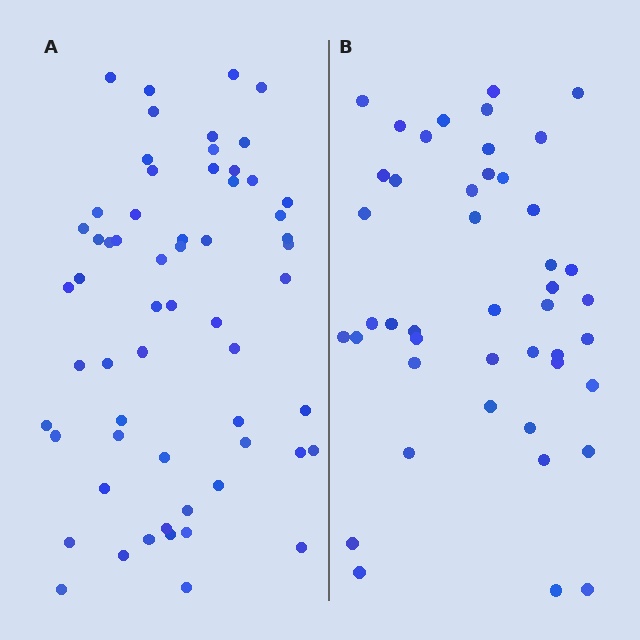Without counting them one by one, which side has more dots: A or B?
Region A (the left region) has more dots.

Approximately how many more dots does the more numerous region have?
Region A has approximately 15 more dots than region B.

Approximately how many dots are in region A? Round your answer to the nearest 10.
About 60 dots.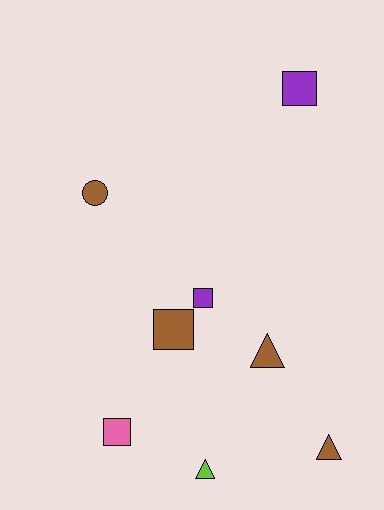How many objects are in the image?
There are 8 objects.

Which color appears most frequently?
Brown, with 4 objects.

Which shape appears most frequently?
Square, with 4 objects.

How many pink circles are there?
There are no pink circles.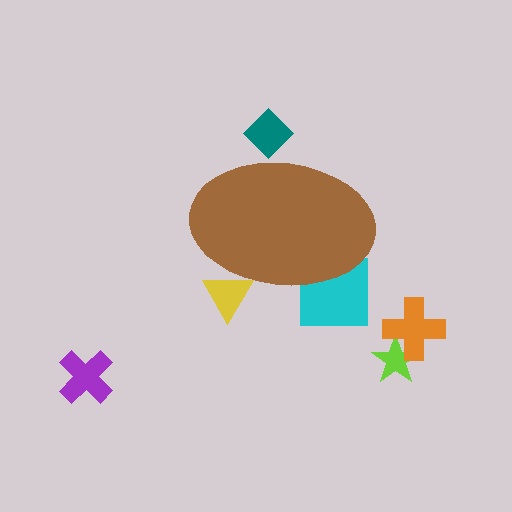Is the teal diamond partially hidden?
Yes, the teal diamond is partially hidden behind the brown ellipse.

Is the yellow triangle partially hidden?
Yes, the yellow triangle is partially hidden behind the brown ellipse.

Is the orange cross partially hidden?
No, the orange cross is fully visible.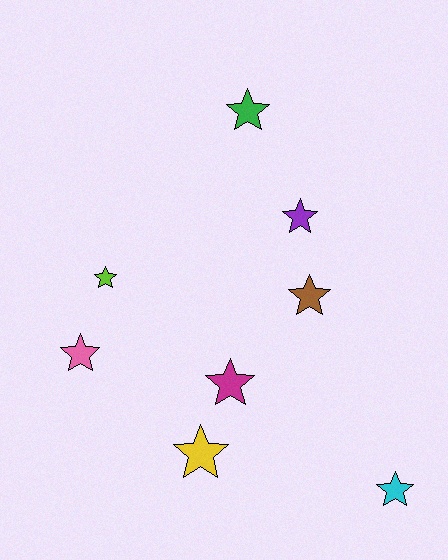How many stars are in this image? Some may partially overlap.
There are 8 stars.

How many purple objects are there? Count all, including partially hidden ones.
There is 1 purple object.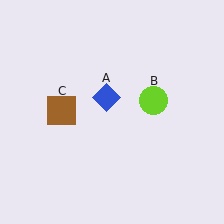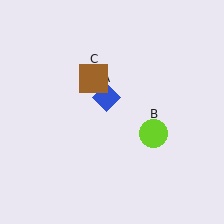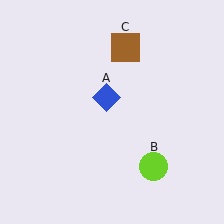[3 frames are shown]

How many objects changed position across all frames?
2 objects changed position: lime circle (object B), brown square (object C).